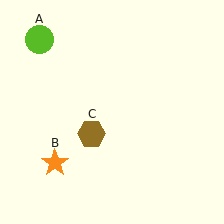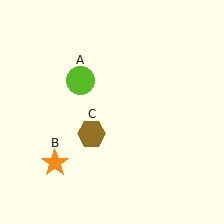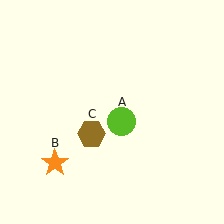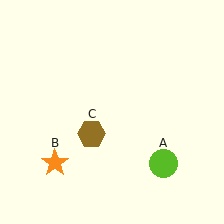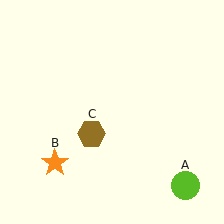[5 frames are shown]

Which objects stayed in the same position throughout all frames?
Orange star (object B) and brown hexagon (object C) remained stationary.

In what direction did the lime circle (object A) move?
The lime circle (object A) moved down and to the right.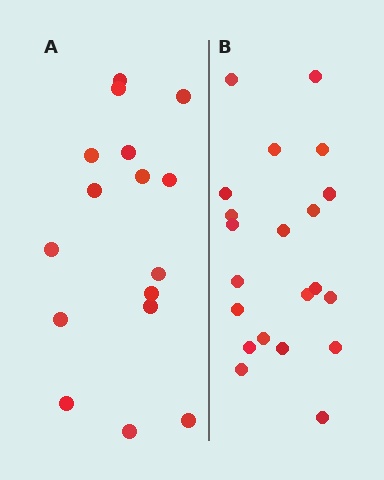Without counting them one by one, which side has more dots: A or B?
Region B (the right region) has more dots.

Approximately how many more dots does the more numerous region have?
Region B has about 5 more dots than region A.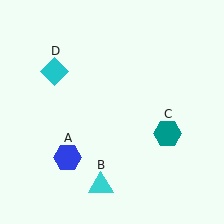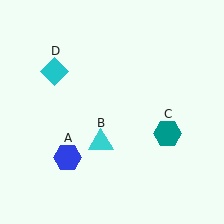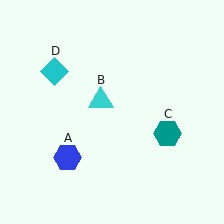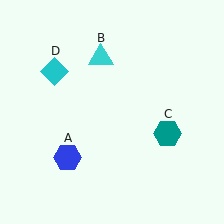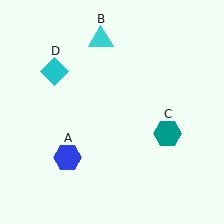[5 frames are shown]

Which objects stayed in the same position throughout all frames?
Blue hexagon (object A) and teal hexagon (object C) and cyan diamond (object D) remained stationary.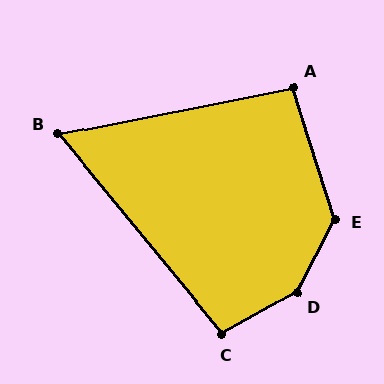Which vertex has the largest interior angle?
D, at approximately 146 degrees.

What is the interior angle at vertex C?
Approximately 100 degrees (obtuse).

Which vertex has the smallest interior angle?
B, at approximately 62 degrees.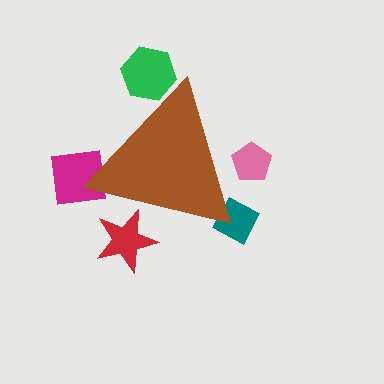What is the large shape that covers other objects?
A brown triangle.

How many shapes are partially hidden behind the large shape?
5 shapes are partially hidden.